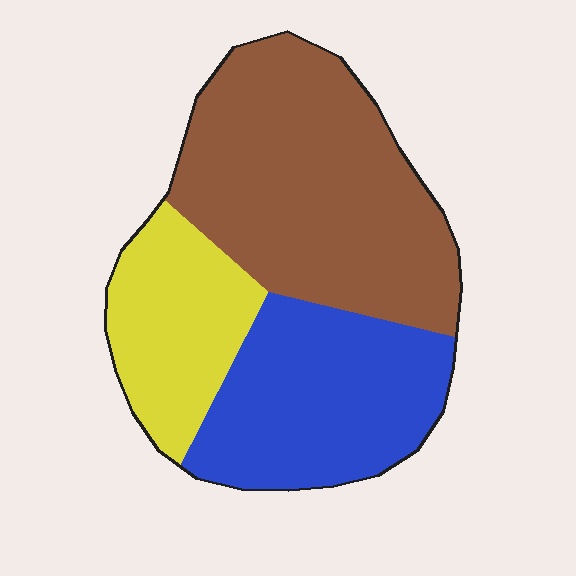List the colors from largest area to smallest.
From largest to smallest: brown, blue, yellow.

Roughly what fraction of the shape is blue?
Blue covers 32% of the shape.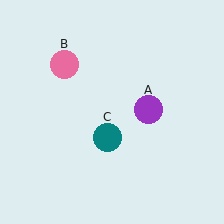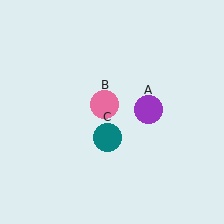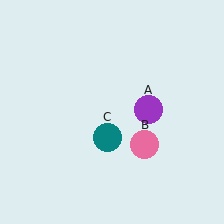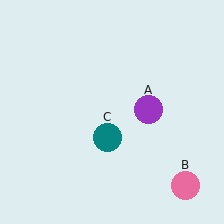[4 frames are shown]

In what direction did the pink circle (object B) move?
The pink circle (object B) moved down and to the right.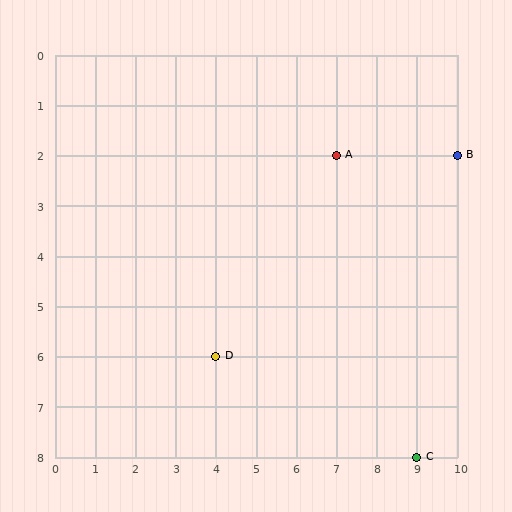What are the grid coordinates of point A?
Point A is at grid coordinates (7, 2).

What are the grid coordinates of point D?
Point D is at grid coordinates (4, 6).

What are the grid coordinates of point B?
Point B is at grid coordinates (10, 2).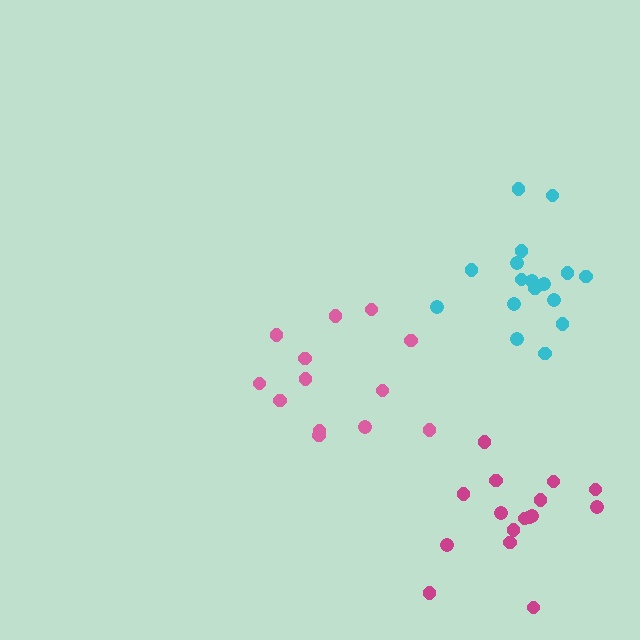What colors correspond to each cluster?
The clusters are colored: pink, cyan, magenta.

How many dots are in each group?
Group 1: 13 dots, Group 2: 17 dots, Group 3: 16 dots (46 total).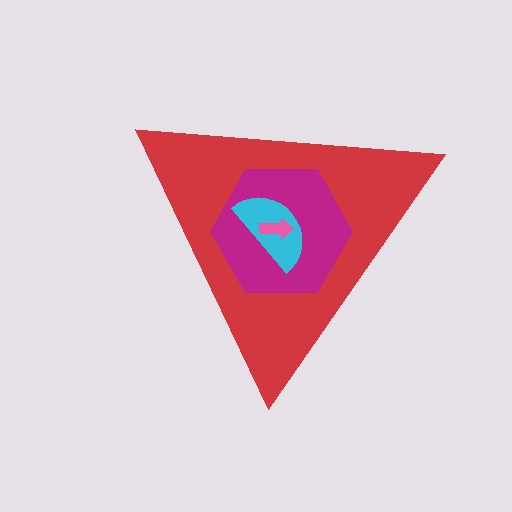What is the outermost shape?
The red triangle.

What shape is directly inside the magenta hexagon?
The cyan semicircle.